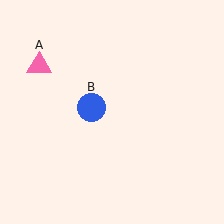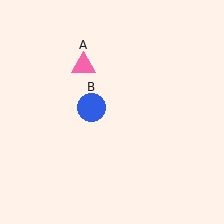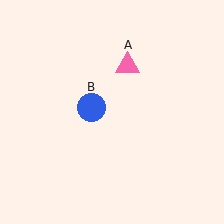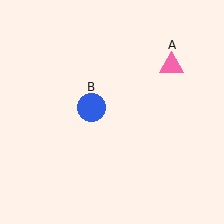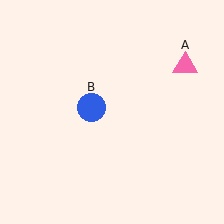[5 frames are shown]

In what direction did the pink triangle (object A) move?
The pink triangle (object A) moved right.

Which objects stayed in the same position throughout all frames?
Blue circle (object B) remained stationary.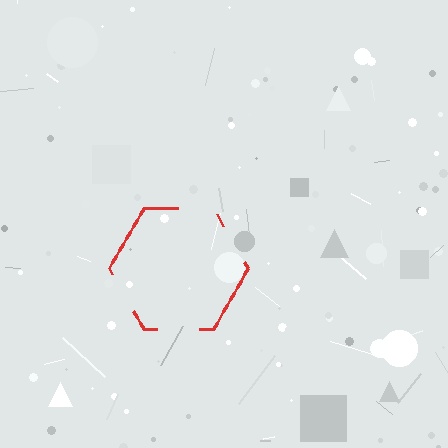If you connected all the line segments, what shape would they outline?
They would outline a hexagon.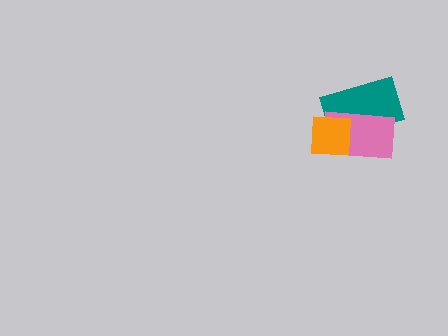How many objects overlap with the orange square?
2 objects overlap with the orange square.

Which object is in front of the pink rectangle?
The orange square is in front of the pink rectangle.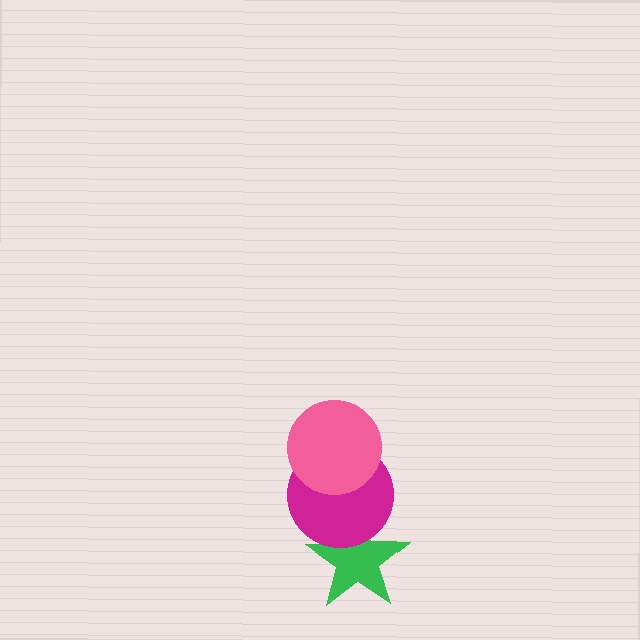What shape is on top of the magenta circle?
The pink circle is on top of the magenta circle.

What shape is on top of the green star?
The magenta circle is on top of the green star.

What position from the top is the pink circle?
The pink circle is 1st from the top.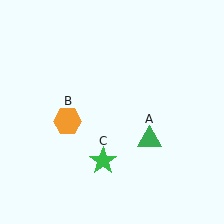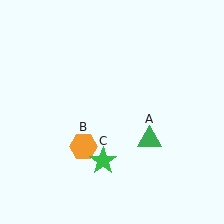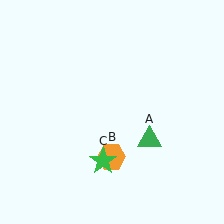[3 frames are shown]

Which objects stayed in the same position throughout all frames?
Green triangle (object A) and green star (object C) remained stationary.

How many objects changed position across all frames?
1 object changed position: orange hexagon (object B).